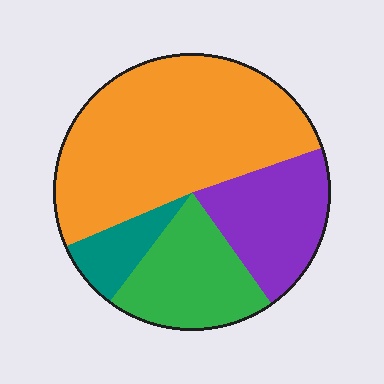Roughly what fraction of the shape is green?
Green covers about 20% of the shape.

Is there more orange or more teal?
Orange.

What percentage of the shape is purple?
Purple takes up about one fifth (1/5) of the shape.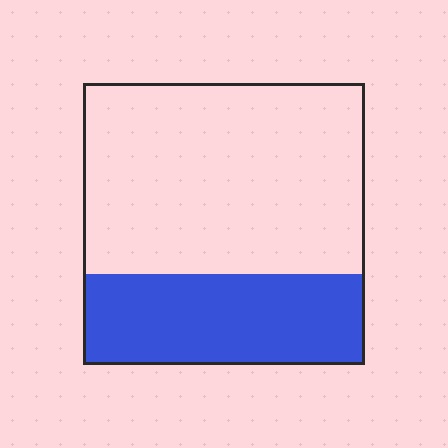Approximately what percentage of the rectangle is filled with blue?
Approximately 30%.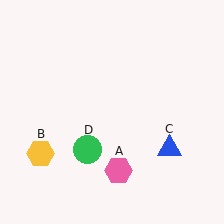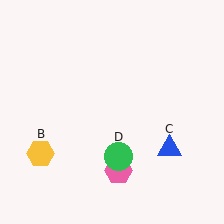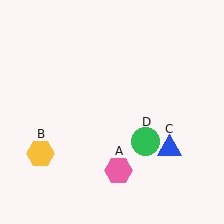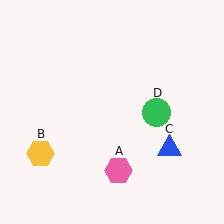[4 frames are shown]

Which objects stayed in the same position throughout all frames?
Pink hexagon (object A) and yellow hexagon (object B) and blue triangle (object C) remained stationary.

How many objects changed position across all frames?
1 object changed position: green circle (object D).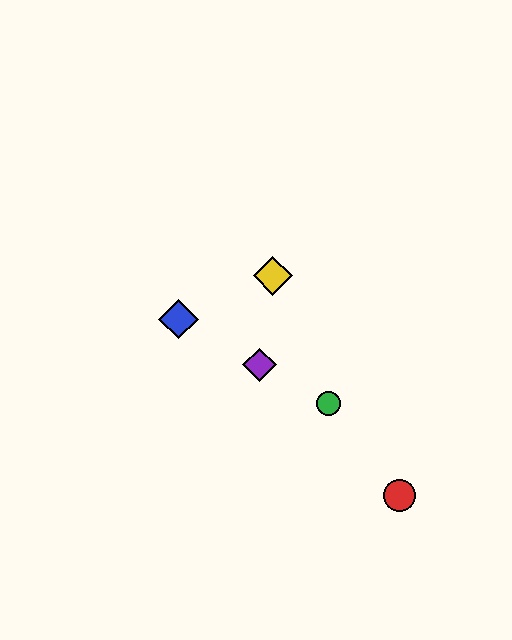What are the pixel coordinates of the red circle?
The red circle is at (399, 495).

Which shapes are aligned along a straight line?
The blue diamond, the green circle, the purple diamond are aligned along a straight line.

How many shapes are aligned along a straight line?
3 shapes (the blue diamond, the green circle, the purple diamond) are aligned along a straight line.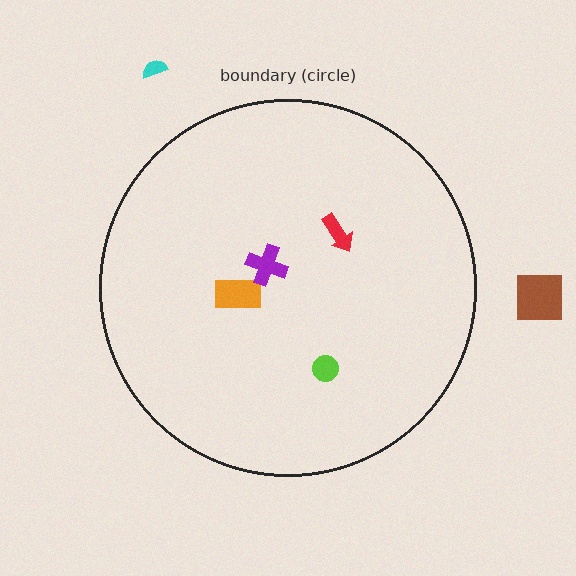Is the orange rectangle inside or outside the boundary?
Inside.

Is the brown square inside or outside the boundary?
Outside.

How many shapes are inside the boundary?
4 inside, 2 outside.